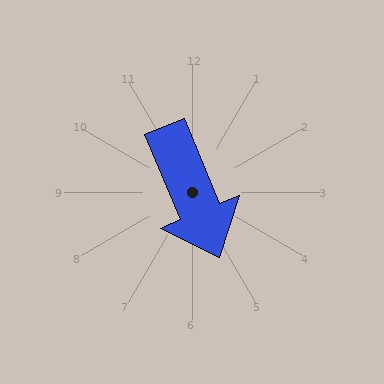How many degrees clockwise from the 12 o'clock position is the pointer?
Approximately 157 degrees.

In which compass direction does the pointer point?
Southeast.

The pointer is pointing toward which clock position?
Roughly 5 o'clock.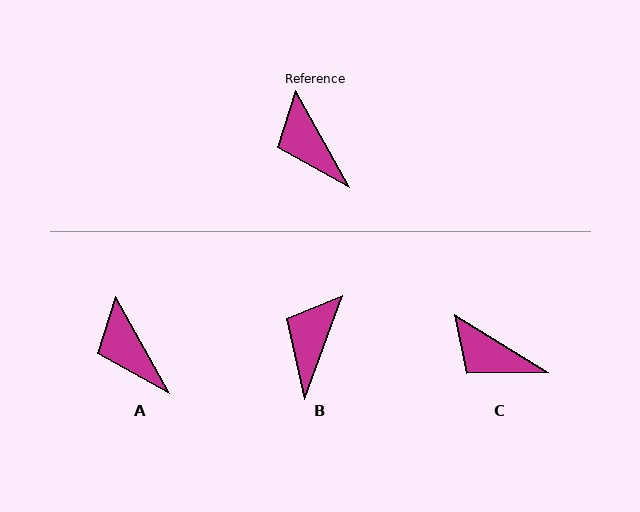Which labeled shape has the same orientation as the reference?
A.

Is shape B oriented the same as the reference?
No, it is off by about 49 degrees.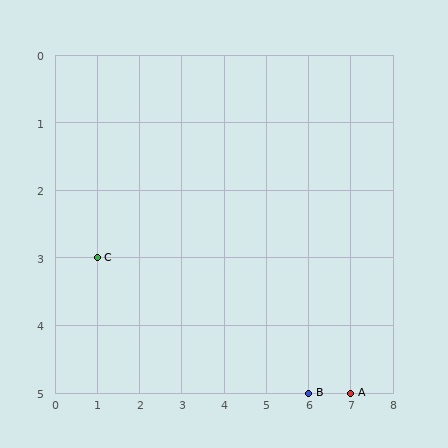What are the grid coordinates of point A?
Point A is at grid coordinates (7, 5).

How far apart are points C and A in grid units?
Points C and A are 6 columns and 2 rows apart (about 6.3 grid units diagonally).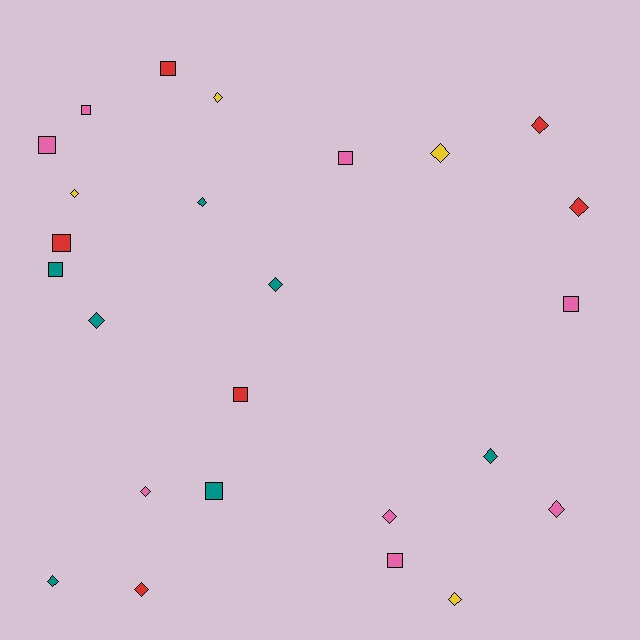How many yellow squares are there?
There are no yellow squares.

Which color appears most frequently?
Pink, with 8 objects.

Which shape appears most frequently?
Diamond, with 15 objects.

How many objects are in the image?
There are 25 objects.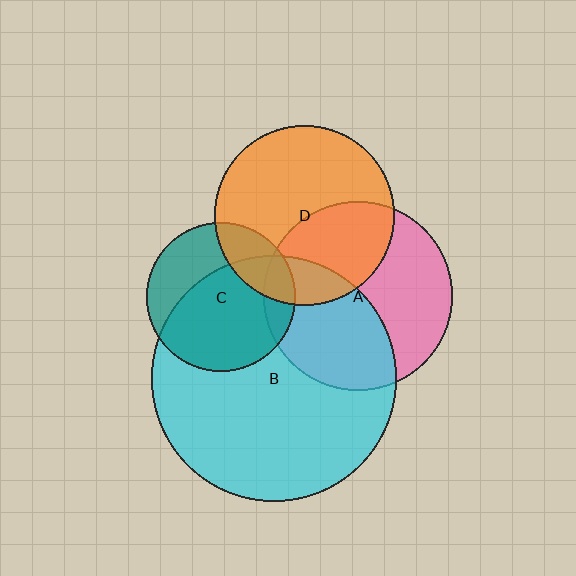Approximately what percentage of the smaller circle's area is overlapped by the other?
Approximately 45%.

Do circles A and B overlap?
Yes.